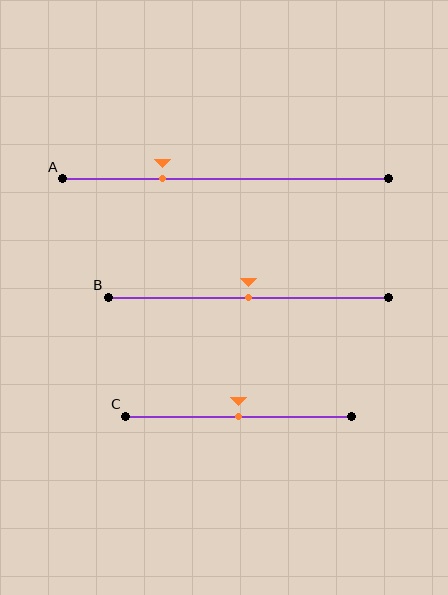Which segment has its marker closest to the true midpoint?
Segment B has its marker closest to the true midpoint.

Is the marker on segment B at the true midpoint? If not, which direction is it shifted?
Yes, the marker on segment B is at the true midpoint.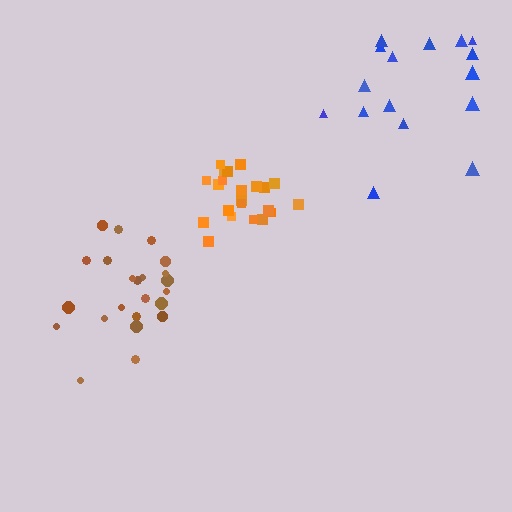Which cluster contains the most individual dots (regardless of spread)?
Brown (23).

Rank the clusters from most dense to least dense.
orange, brown, blue.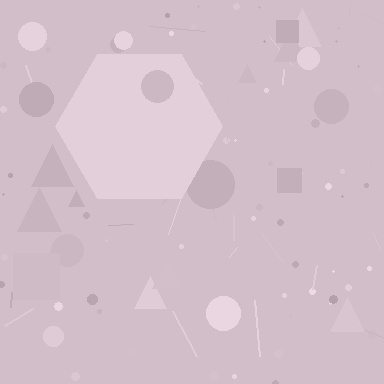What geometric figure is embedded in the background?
A hexagon is embedded in the background.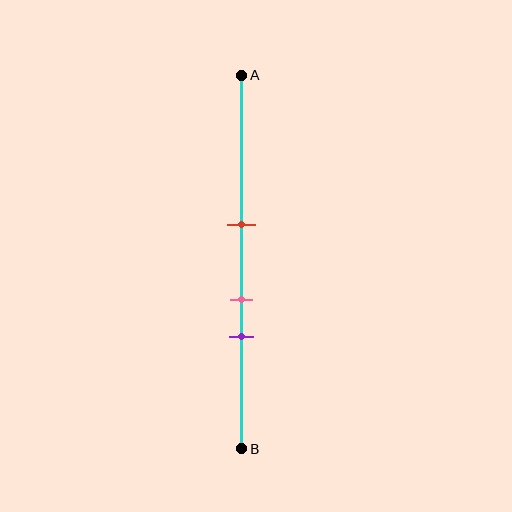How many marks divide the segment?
There are 3 marks dividing the segment.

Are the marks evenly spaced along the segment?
Yes, the marks are approximately evenly spaced.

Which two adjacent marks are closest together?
The pink and purple marks are the closest adjacent pair.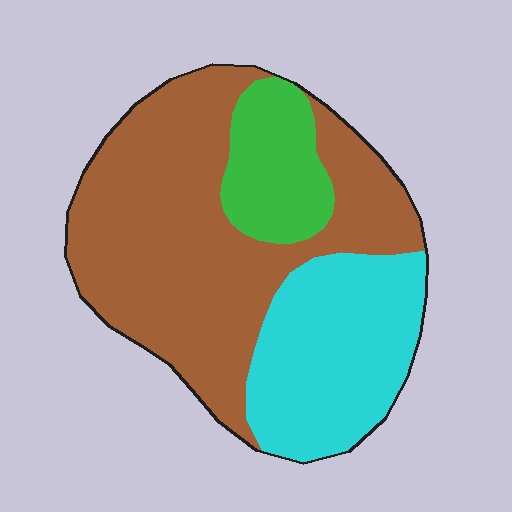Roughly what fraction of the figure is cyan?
Cyan covers roughly 30% of the figure.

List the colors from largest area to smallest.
From largest to smallest: brown, cyan, green.